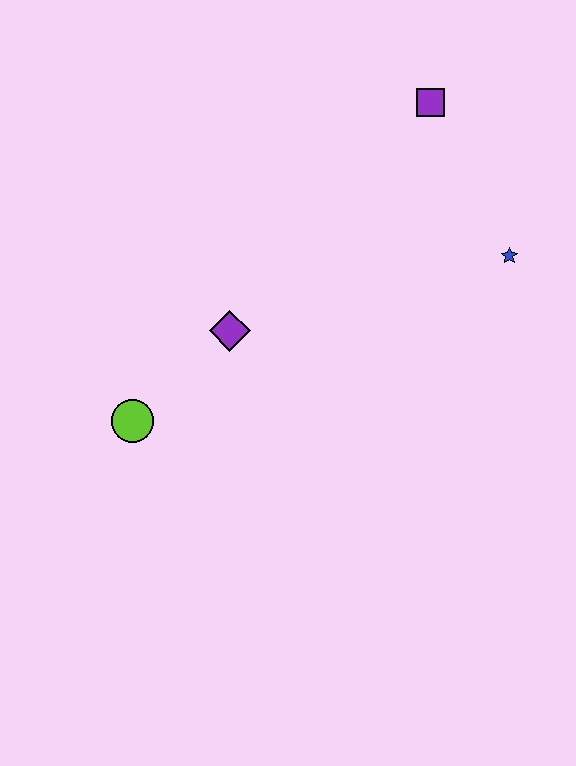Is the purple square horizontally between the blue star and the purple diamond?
Yes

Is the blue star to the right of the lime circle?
Yes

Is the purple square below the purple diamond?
No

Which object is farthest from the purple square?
The lime circle is farthest from the purple square.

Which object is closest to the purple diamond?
The lime circle is closest to the purple diamond.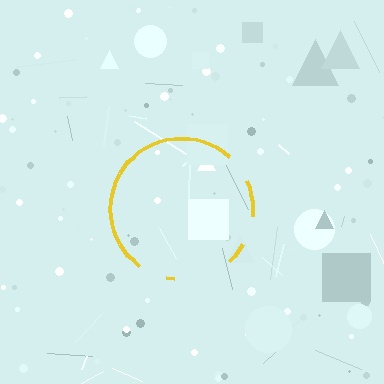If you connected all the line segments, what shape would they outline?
They would outline a circle.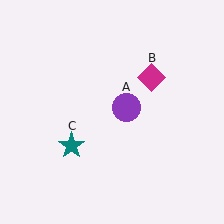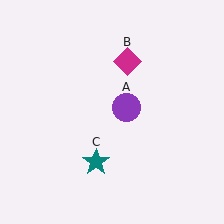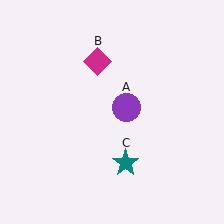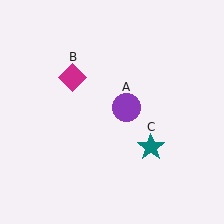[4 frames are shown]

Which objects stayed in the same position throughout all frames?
Purple circle (object A) remained stationary.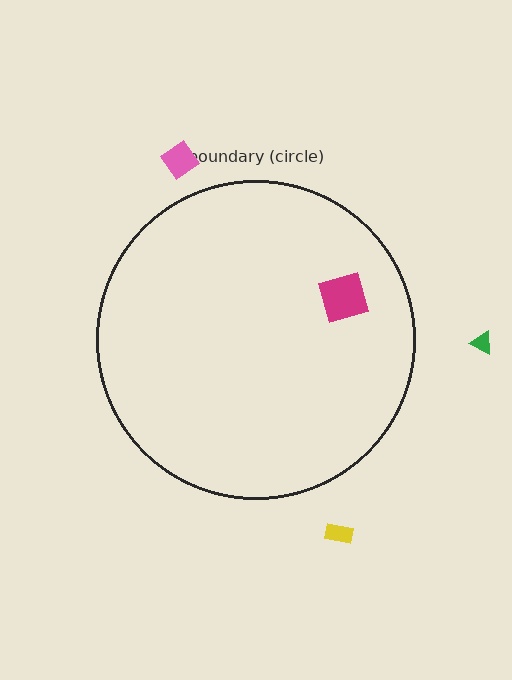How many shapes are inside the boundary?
1 inside, 3 outside.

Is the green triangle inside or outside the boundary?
Outside.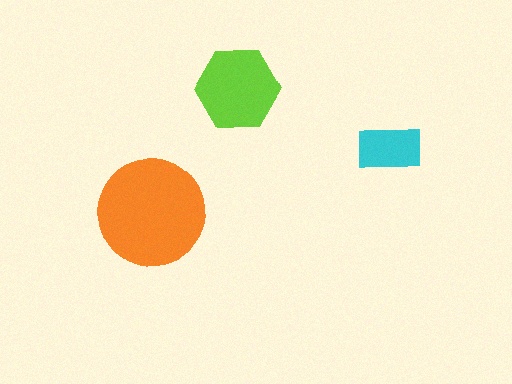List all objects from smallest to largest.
The cyan rectangle, the lime hexagon, the orange circle.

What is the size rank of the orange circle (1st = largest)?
1st.